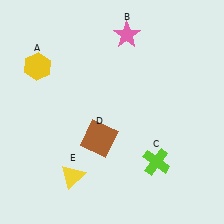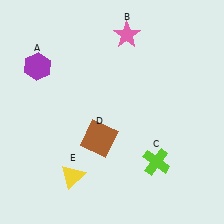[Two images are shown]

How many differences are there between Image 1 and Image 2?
There is 1 difference between the two images.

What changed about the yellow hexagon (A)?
In Image 1, A is yellow. In Image 2, it changed to purple.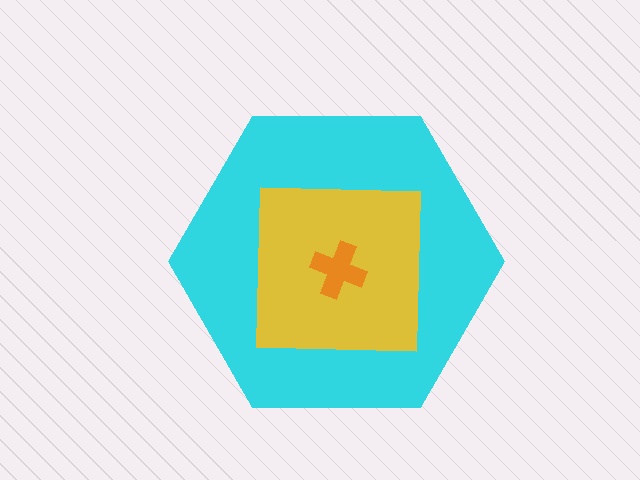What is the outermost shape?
The cyan hexagon.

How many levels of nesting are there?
3.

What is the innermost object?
The orange cross.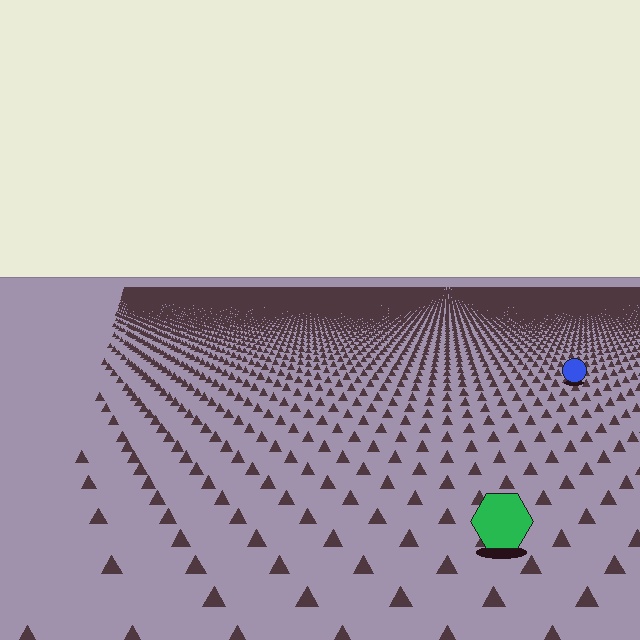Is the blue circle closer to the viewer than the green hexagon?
No. The green hexagon is closer — you can tell from the texture gradient: the ground texture is coarser near it.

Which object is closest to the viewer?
The green hexagon is closest. The texture marks near it are larger and more spread out.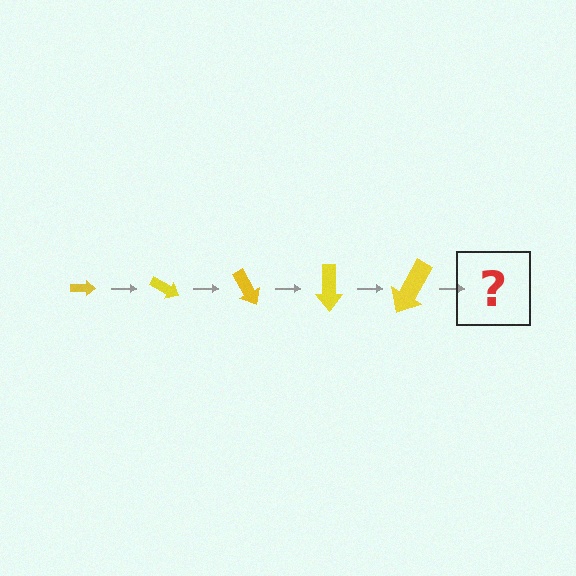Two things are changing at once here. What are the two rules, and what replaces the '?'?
The two rules are that the arrow grows larger each step and it rotates 30 degrees each step. The '?' should be an arrow, larger than the previous one and rotated 150 degrees from the start.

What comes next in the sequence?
The next element should be an arrow, larger than the previous one and rotated 150 degrees from the start.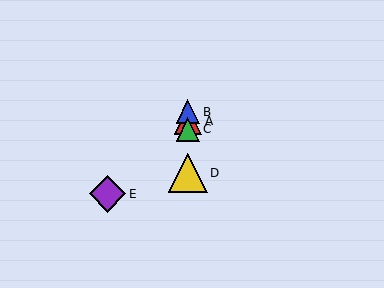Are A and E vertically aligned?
No, A is at x≈188 and E is at x≈108.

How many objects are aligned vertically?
4 objects (A, B, C, D) are aligned vertically.